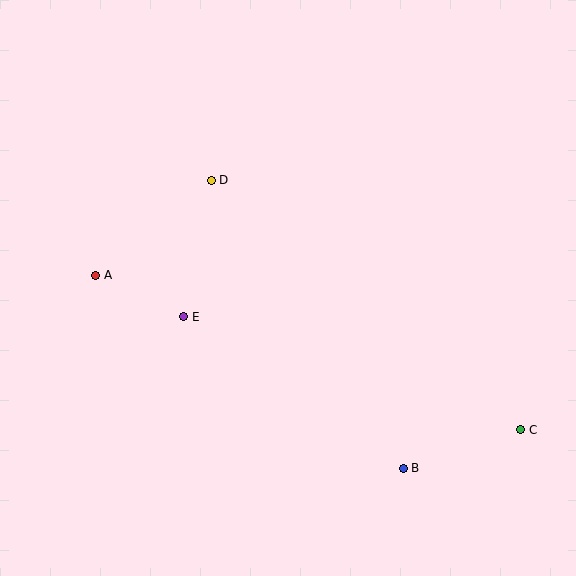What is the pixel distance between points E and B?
The distance between E and B is 267 pixels.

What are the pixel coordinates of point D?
Point D is at (211, 180).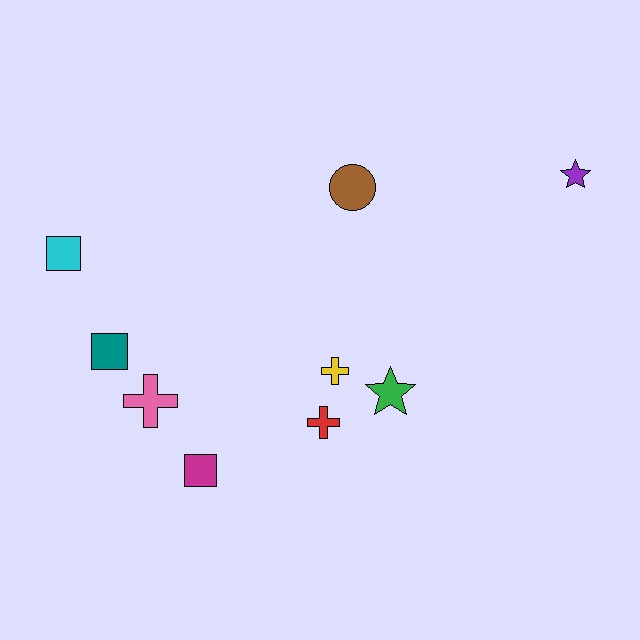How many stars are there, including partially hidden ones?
There are 2 stars.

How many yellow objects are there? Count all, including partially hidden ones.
There is 1 yellow object.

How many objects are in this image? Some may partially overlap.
There are 9 objects.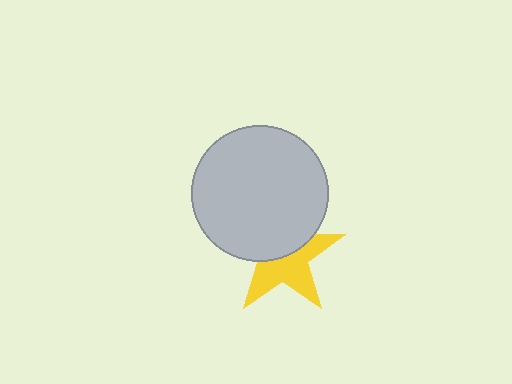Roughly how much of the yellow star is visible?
About half of it is visible (roughly 53%).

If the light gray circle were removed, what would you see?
You would see the complete yellow star.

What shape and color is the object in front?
The object in front is a light gray circle.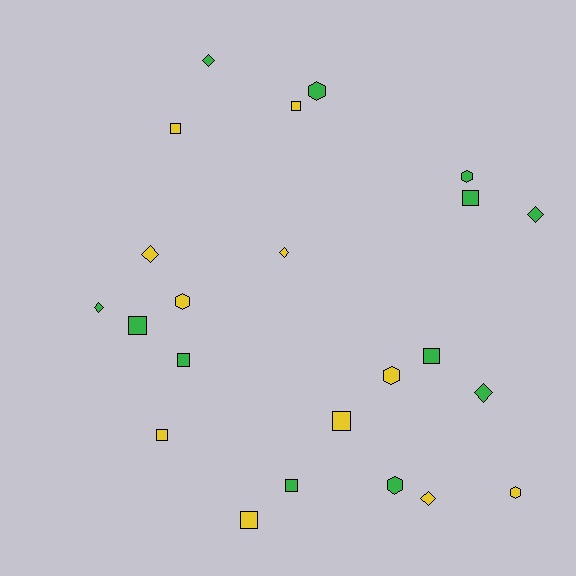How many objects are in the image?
There are 23 objects.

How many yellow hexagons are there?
There are 3 yellow hexagons.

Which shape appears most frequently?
Square, with 10 objects.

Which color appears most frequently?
Green, with 12 objects.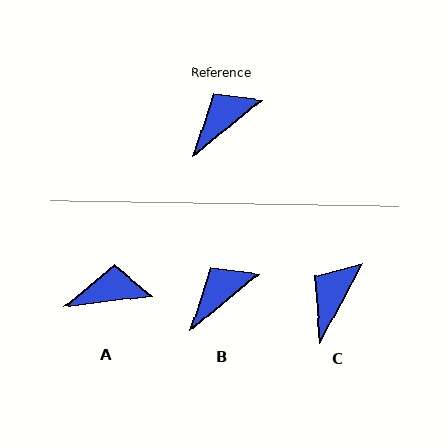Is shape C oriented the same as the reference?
No, it is off by about 23 degrees.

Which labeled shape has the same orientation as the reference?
B.